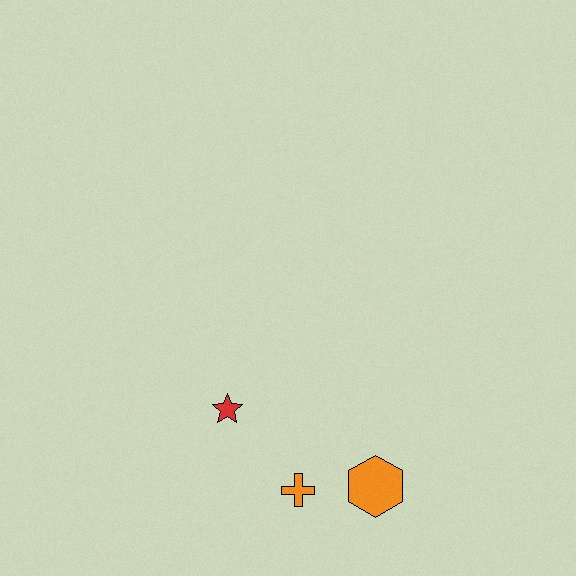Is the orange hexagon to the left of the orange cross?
No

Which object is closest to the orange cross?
The orange hexagon is closest to the orange cross.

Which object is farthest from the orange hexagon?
The red star is farthest from the orange hexagon.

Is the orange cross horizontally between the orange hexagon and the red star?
Yes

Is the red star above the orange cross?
Yes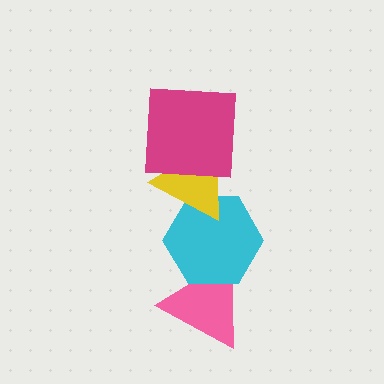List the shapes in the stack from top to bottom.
From top to bottom: the magenta square, the yellow triangle, the cyan hexagon, the pink triangle.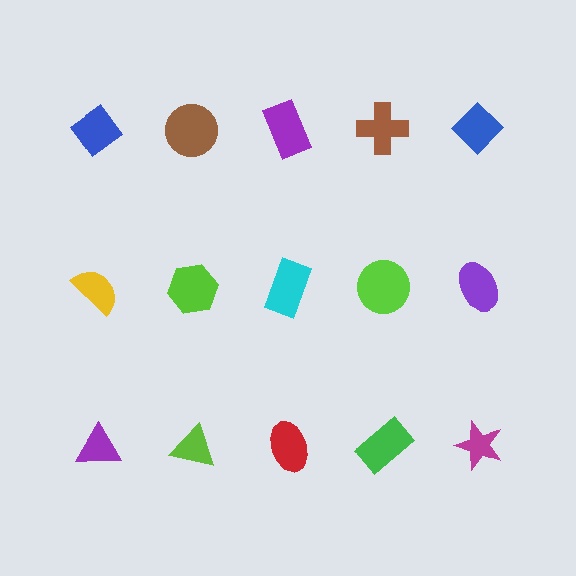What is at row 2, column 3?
A cyan rectangle.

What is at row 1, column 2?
A brown circle.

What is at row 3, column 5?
A magenta star.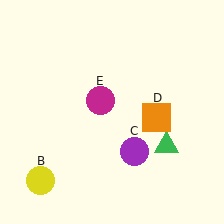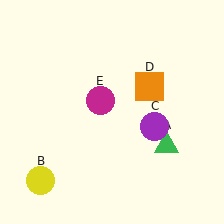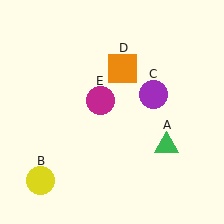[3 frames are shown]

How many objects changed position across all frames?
2 objects changed position: purple circle (object C), orange square (object D).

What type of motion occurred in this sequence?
The purple circle (object C), orange square (object D) rotated counterclockwise around the center of the scene.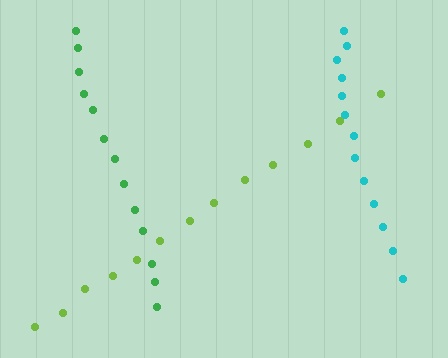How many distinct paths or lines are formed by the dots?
There are 3 distinct paths.